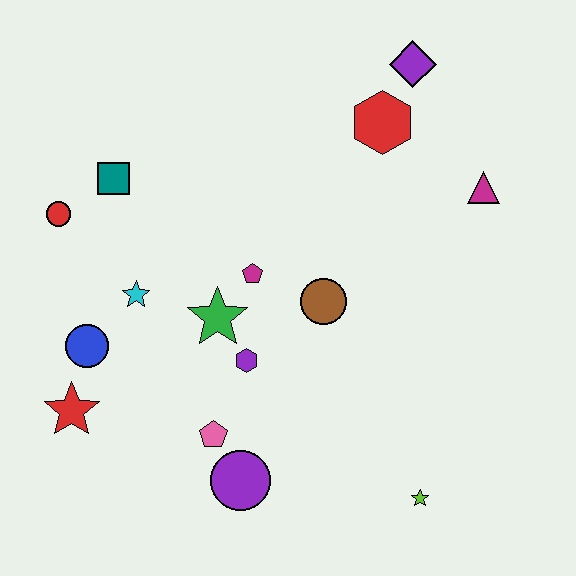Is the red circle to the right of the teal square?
No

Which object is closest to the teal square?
The red circle is closest to the teal square.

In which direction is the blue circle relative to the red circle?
The blue circle is below the red circle.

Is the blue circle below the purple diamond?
Yes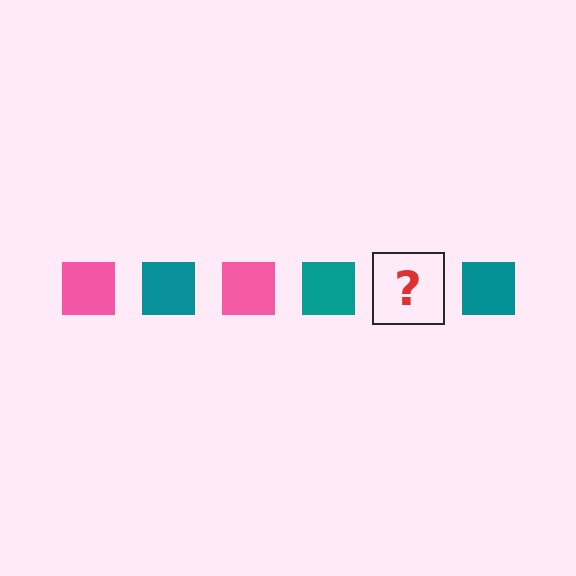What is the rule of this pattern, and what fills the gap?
The rule is that the pattern cycles through pink, teal squares. The gap should be filled with a pink square.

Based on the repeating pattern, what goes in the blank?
The blank should be a pink square.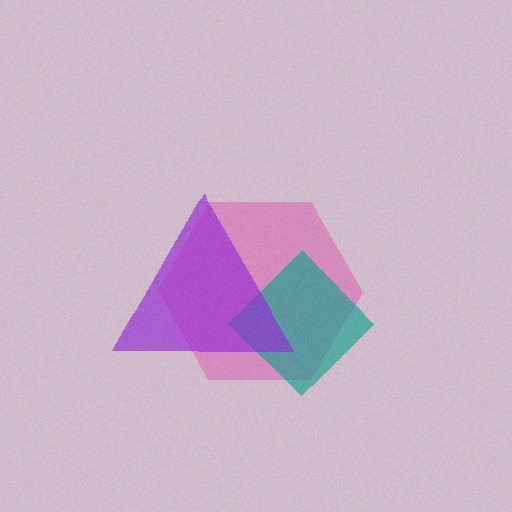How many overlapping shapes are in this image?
There are 3 overlapping shapes in the image.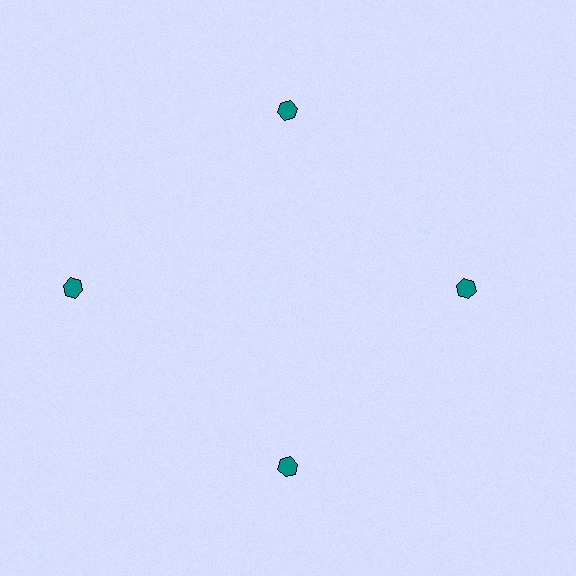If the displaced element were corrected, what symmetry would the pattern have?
It would have 4-fold rotational symmetry — the pattern would map onto itself every 90 degrees.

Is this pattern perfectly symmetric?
No. The 4 teal hexagons are arranged in a ring, but one element near the 9 o'clock position is pushed outward from the center, breaking the 4-fold rotational symmetry.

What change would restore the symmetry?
The symmetry would be restored by moving it inward, back onto the ring so that all 4 hexagons sit at equal angles and equal distance from the center.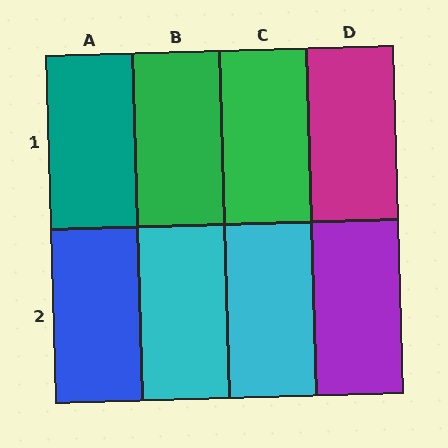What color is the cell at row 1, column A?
Teal.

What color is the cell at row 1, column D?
Magenta.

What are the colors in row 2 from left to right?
Blue, cyan, cyan, purple.